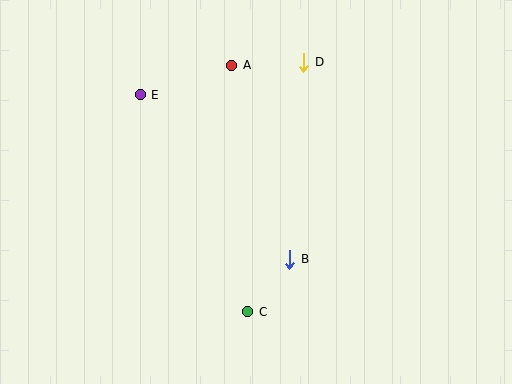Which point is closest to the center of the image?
Point B at (290, 259) is closest to the center.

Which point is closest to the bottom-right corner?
Point B is closest to the bottom-right corner.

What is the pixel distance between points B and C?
The distance between B and C is 68 pixels.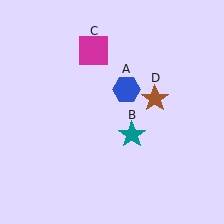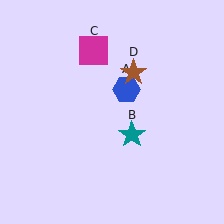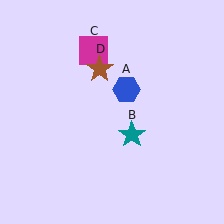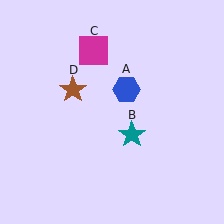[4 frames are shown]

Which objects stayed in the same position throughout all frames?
Blue hexagon (object A) and teal star (object B) and magenta square (object C) remained stationary.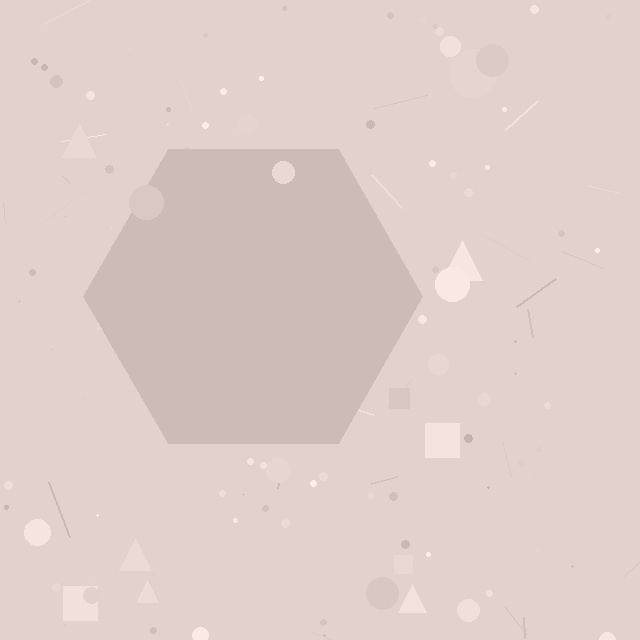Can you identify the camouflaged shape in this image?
The camouflaged shape is a hexagon.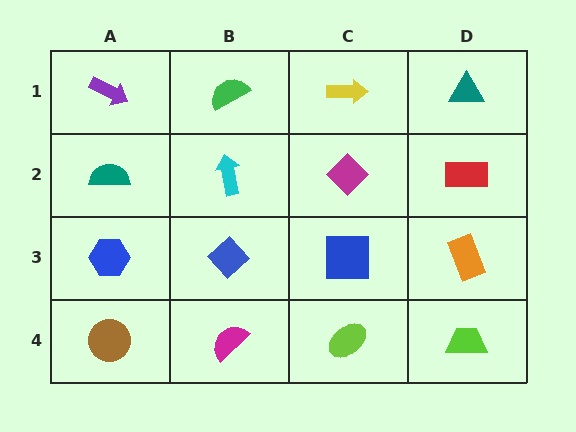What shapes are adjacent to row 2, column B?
A green semicircle (row 1, column B), a blue diamond (row 3, column B), a teal semicircle (row 2, column A), a magenta diamond (row 2, column C).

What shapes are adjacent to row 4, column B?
A blue diamond (row 3, column B), a brown circle (row 4, column A), a lime ellipse (row 4, column C).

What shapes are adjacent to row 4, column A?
A blue hexagon (row 3, column A), a magenta semicircle (row 4, column B).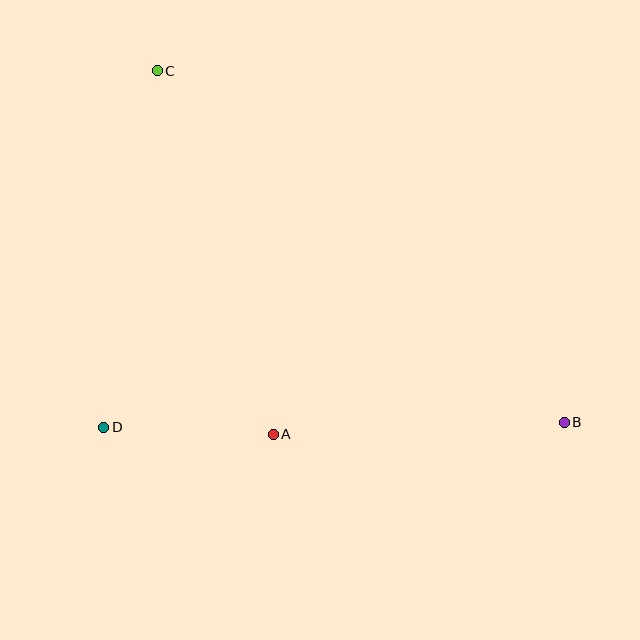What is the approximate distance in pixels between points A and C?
The distance between A and C is approximately 382 pixels.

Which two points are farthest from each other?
Points B and C are farthest from each other.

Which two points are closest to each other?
Points A and D are closest to each other.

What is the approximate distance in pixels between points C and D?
The distance between C and D is approximately 361 pixels.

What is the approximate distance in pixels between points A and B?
The distance between A and B is approximately 291 pixels.